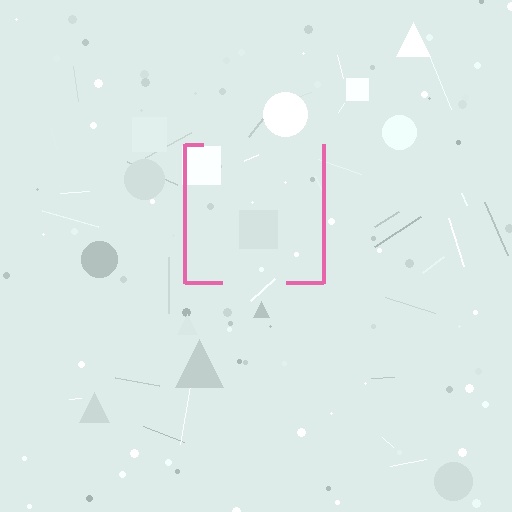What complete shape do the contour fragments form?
The contour fragments form a square.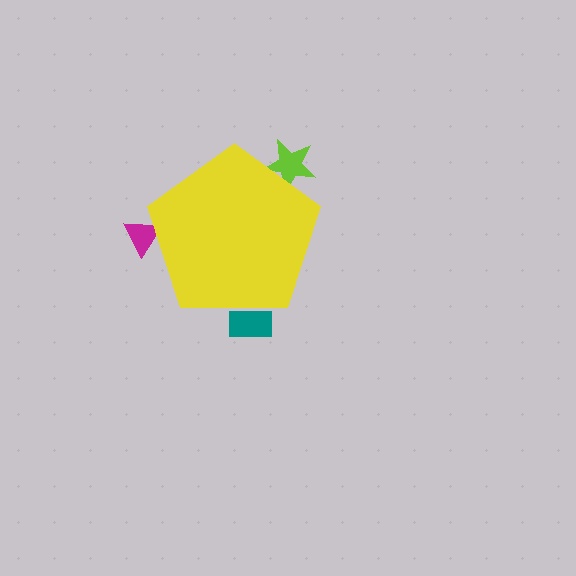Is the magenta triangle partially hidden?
Yes, the magenta triangle is partially hidden behind the yellow pentagon.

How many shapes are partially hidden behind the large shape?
3 shapes are partially hidden.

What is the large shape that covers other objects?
A yellow pentagon.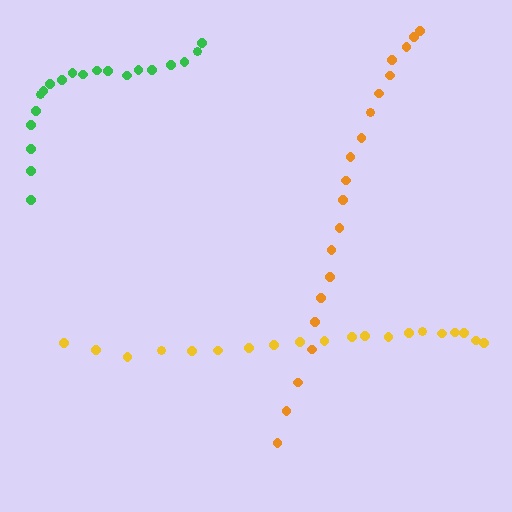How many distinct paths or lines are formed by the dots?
There are 3 distinct paths.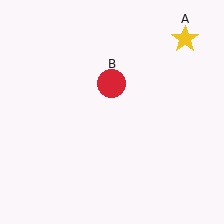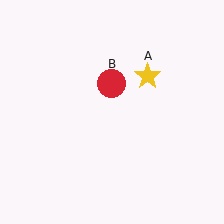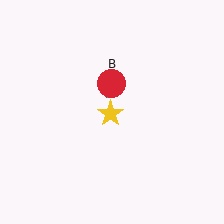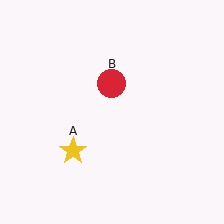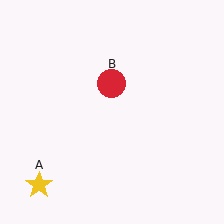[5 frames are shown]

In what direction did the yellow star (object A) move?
The yellow star (object A) moved down and to the left.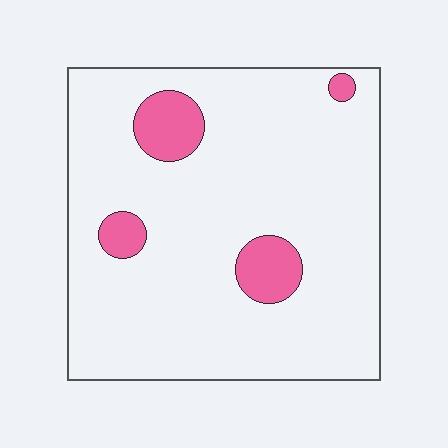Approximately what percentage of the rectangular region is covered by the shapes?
Approximately 10%.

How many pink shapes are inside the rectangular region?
4.